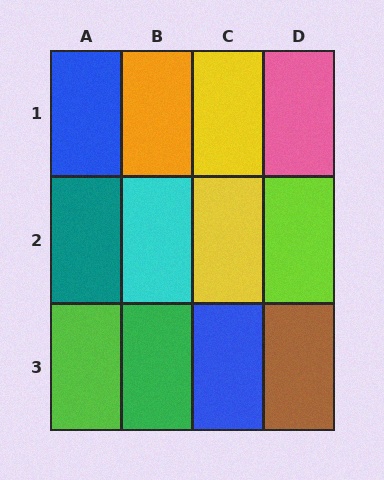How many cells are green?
1 cell is green.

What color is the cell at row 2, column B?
Cyan.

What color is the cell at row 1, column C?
Yellow.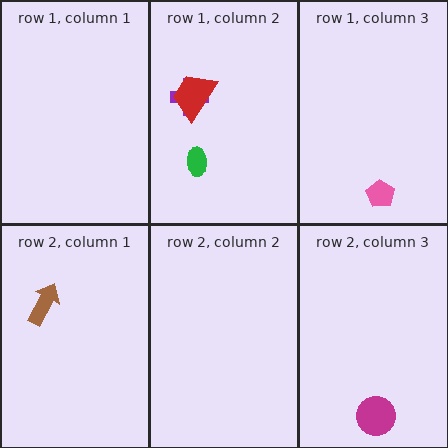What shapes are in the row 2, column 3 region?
The magenta circle.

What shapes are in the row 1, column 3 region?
The pink pentagon.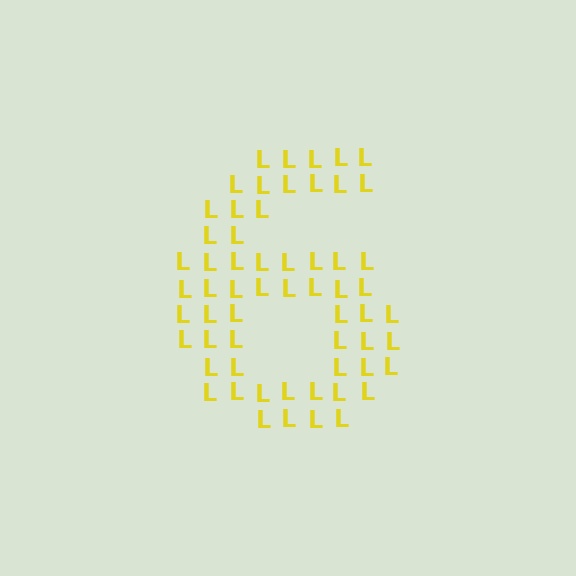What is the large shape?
The large shape is the digit 6.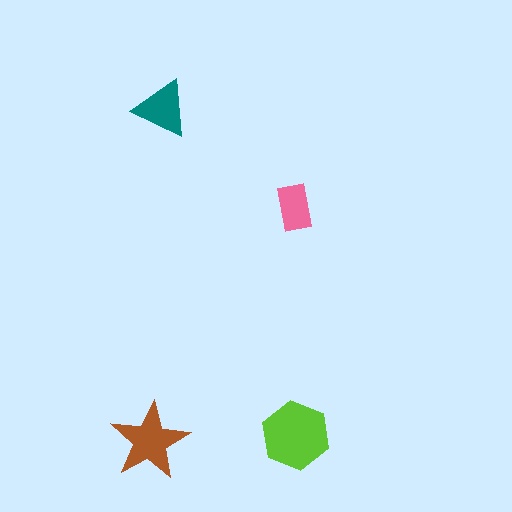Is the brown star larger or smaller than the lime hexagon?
Smaller.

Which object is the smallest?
The pink rectangle.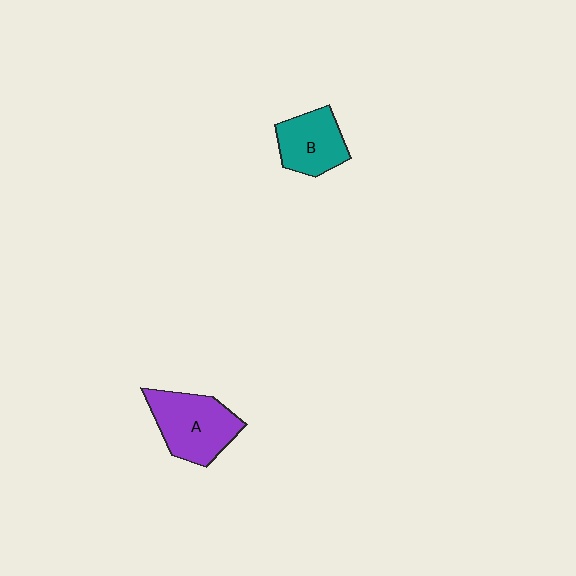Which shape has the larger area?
Shape A (purple).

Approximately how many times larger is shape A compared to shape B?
Approximately 1.3 times.